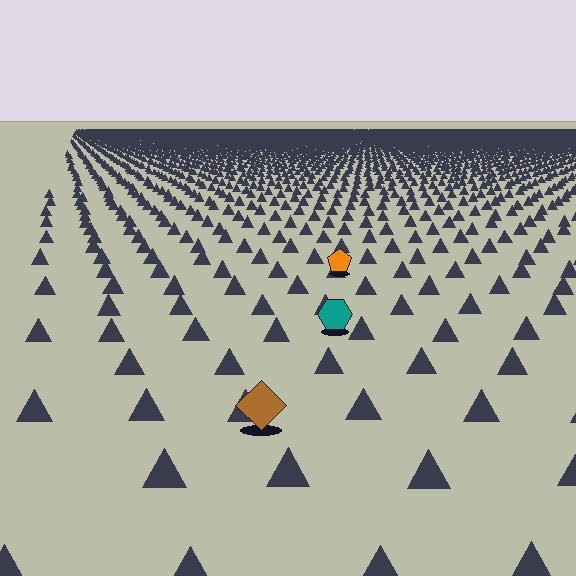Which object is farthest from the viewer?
The orange pentagon is farthest from the viewer. It appears smaller and the ground texture around it is denser.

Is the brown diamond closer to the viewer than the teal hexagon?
Yes. The brown diamond is closer — you can tell from the texture gradient: the ground texture is coarser near it.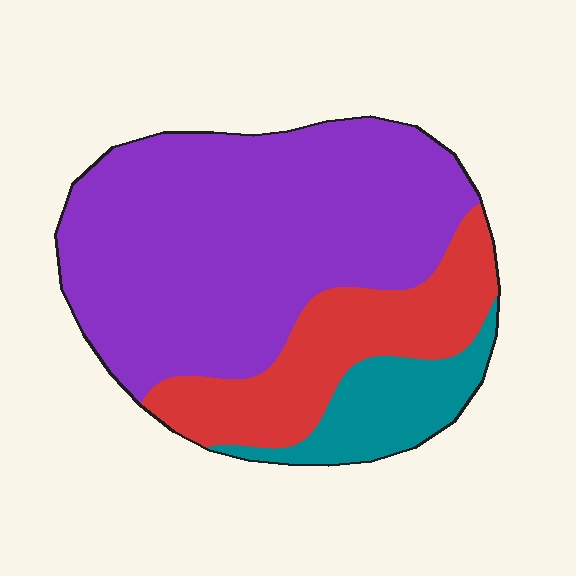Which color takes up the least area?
Teal, at roughly 15%.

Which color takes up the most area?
Purple, at roughly 65%.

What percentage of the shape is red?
Red takes up between a sixth and a third of the shape.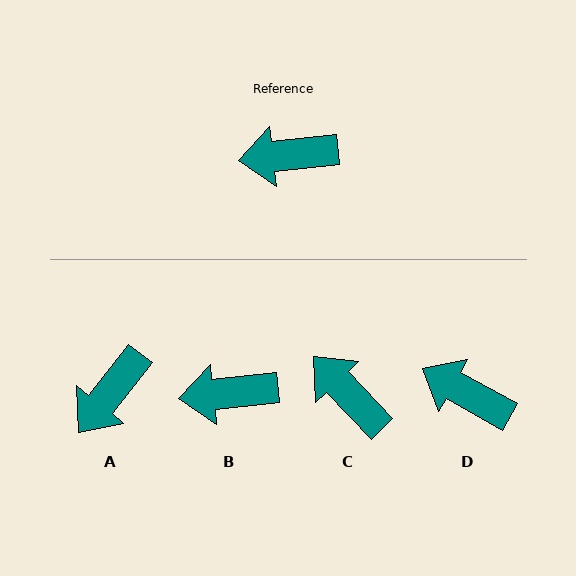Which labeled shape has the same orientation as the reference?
B.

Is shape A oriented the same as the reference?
No, it is off by about 46 degrees.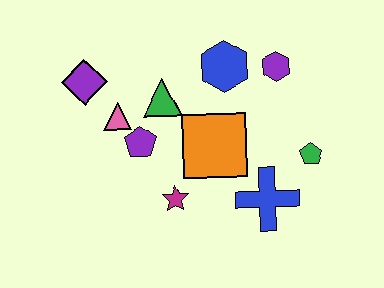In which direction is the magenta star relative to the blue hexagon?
The magenta star is below the blue hexagon.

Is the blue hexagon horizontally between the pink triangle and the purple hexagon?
Yes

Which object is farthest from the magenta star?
The purple hexagon is farthest from the magenta star.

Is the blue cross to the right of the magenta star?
Yes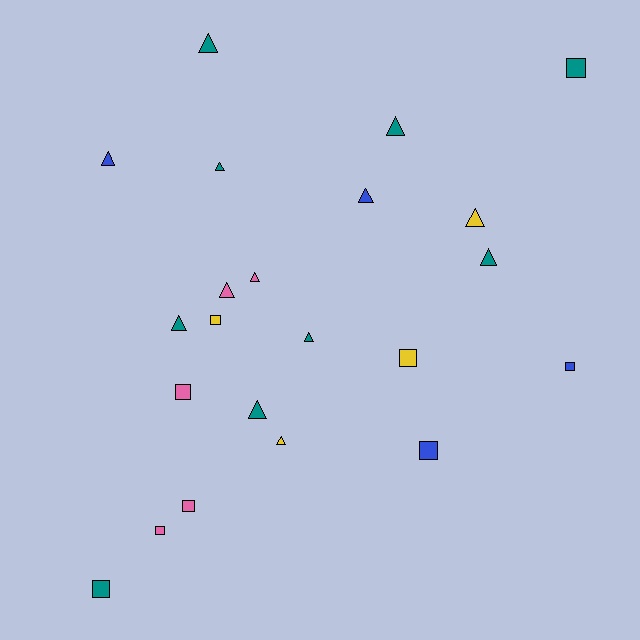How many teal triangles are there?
There are 7 teal triangles.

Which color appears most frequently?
Teal, with 9 objects.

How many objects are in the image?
There are 22 objects.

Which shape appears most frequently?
Triangle, with 13 objects.